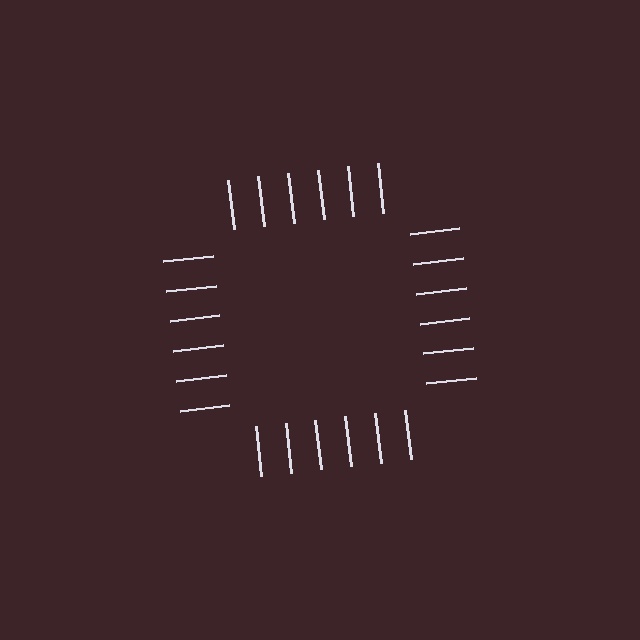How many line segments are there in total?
24 — 6 along each of the 4 edges.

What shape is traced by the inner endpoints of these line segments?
An illusory square — the line segments terminate on its edges but no continuous stroke is drawn.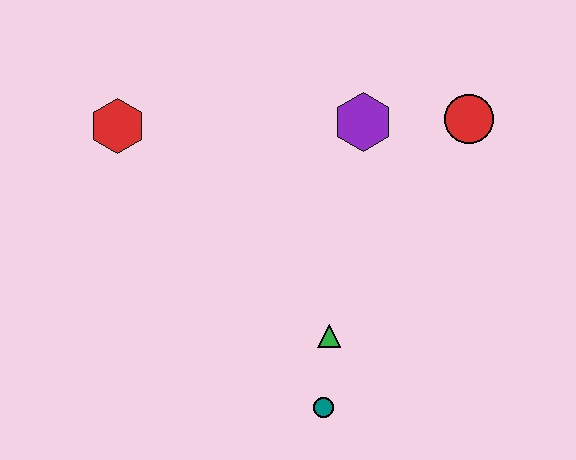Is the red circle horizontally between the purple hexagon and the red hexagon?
No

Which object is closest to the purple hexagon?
The red circle is closest to the purple hexagon.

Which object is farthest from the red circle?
The red hexagon is farthest from the red circle.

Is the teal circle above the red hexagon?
No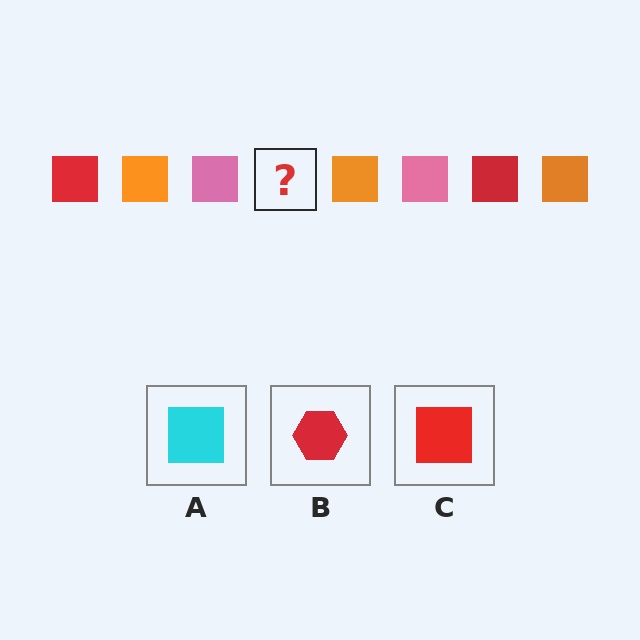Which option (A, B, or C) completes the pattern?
C.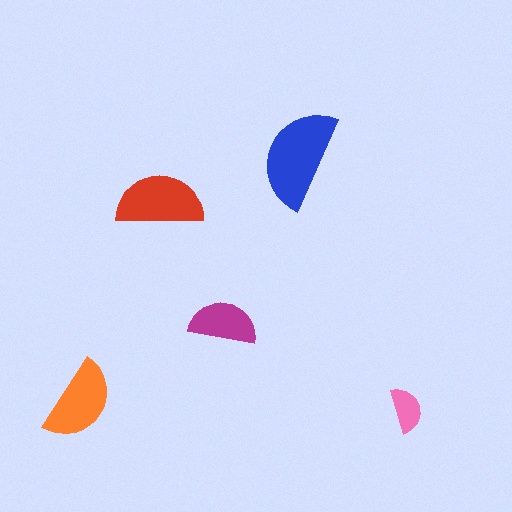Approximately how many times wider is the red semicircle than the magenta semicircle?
About 1.5 times wider.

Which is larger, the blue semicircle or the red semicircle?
The blue one.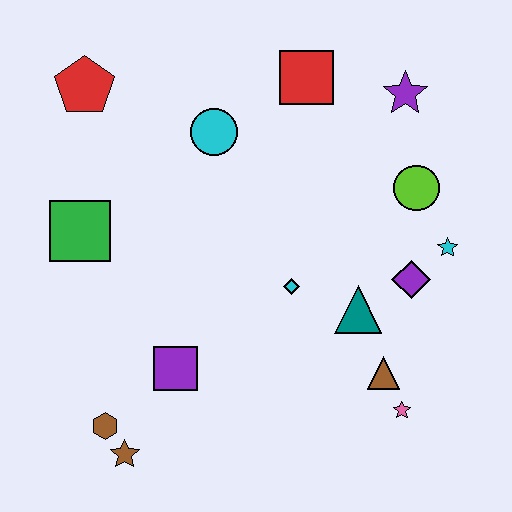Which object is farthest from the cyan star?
The red pentagon is farthest from the cyan star.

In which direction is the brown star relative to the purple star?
The brown star is below the purple star.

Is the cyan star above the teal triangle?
Yes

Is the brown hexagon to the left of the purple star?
Yes